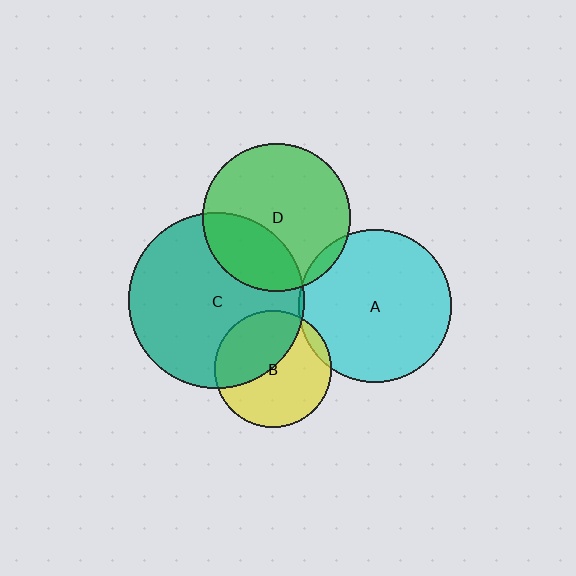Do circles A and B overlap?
Yes.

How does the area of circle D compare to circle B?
Approximately 1.6 times.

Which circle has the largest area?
Circle C (teal).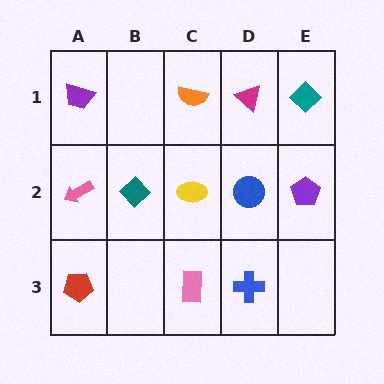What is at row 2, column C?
A yellow ellipse.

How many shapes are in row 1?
4 shapes.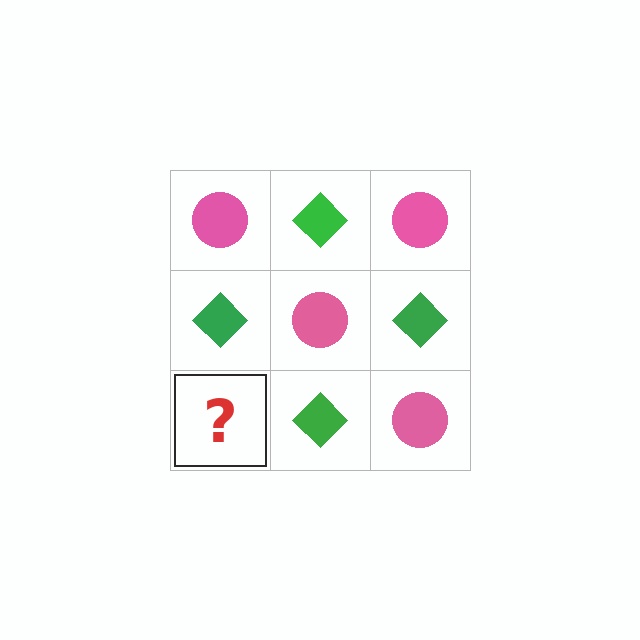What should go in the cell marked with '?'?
The missing cell should contain a pink circle.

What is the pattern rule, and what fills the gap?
The rule is that it alternates pink circle and green diamond in a checkerboard pattern. The gap should be filled with a pink circle.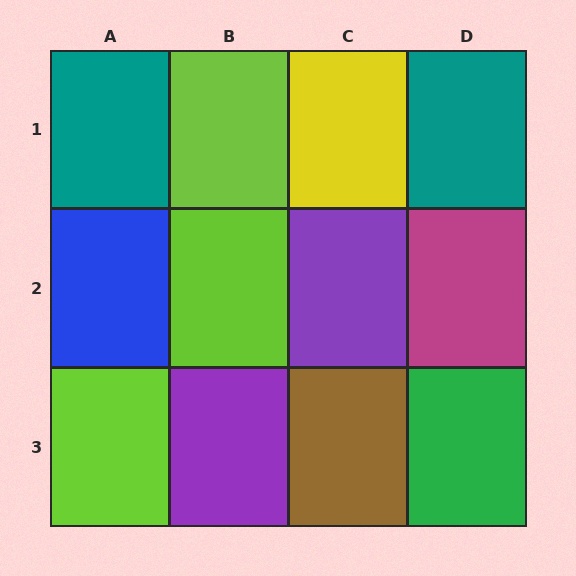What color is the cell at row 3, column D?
Green.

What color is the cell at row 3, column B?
Purple.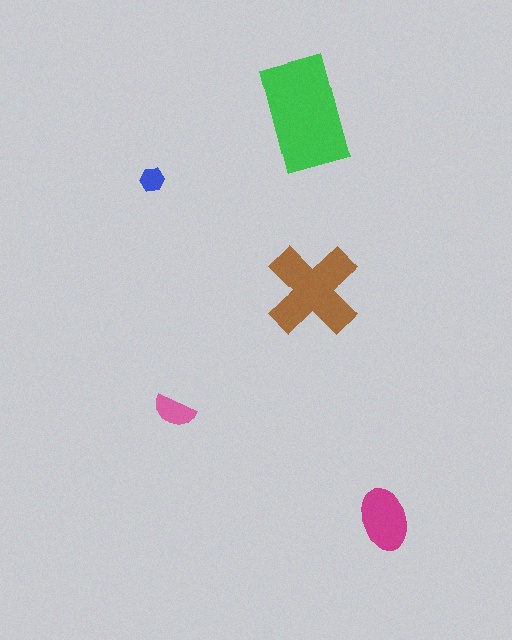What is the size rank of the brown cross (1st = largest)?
2nd.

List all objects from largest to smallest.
The green rectangle, the brown cross, the magenta ellipse, the pink semicircle, the blue hexagon.